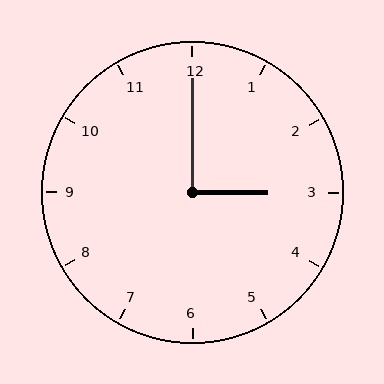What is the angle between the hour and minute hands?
Approximately 90 degrees.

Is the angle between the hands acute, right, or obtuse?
It is right.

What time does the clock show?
3:00.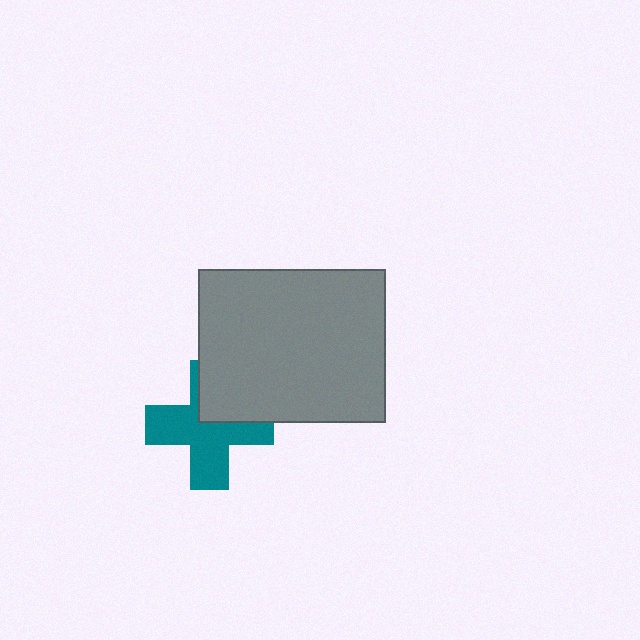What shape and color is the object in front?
The object in front is a gray rectangle.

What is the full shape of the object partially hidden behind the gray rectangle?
The partially hidden object is a teal cross.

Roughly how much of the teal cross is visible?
Most of it is visible (roughly 67%).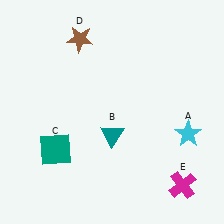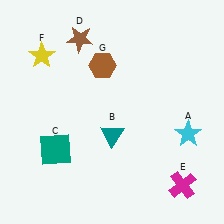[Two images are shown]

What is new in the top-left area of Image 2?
A yellow star (F) was added in the top-left area of Image 2.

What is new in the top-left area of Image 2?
A brown hexagon (G) was added in the top-left area of Image 2.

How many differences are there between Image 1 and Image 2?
There are 2 differences between the two images.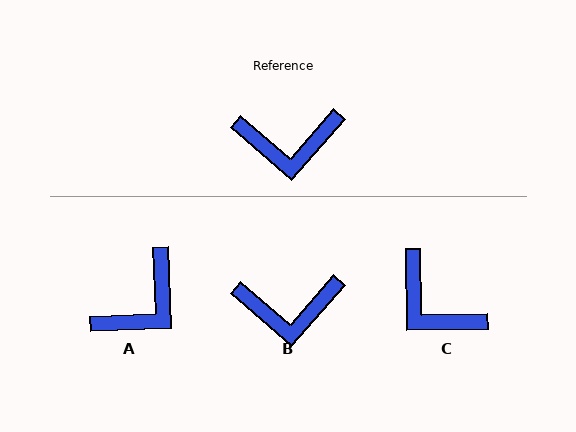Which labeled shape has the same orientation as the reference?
B.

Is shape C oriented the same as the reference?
No, it is off by about 48 degrees.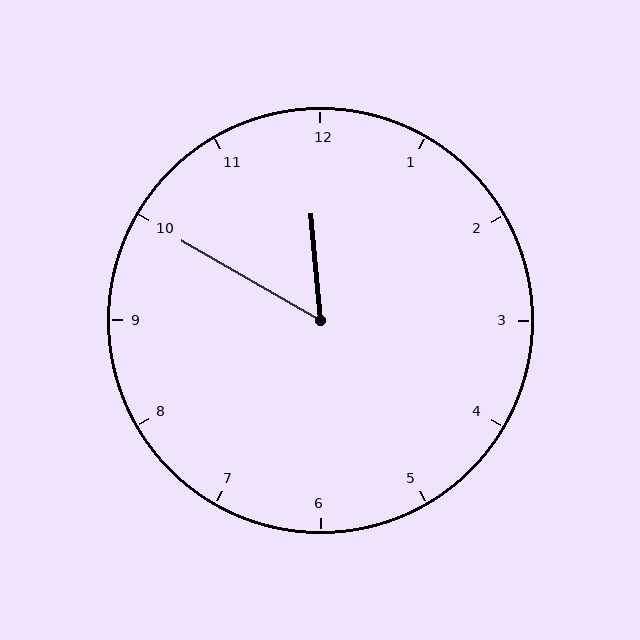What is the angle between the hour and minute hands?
Approximately 55 degrees.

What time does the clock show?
11:50.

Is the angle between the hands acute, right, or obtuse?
It is acute.